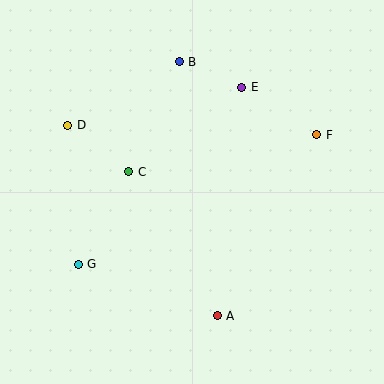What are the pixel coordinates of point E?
Point E is at (242, 87).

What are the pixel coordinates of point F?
Point F is at (317, 135).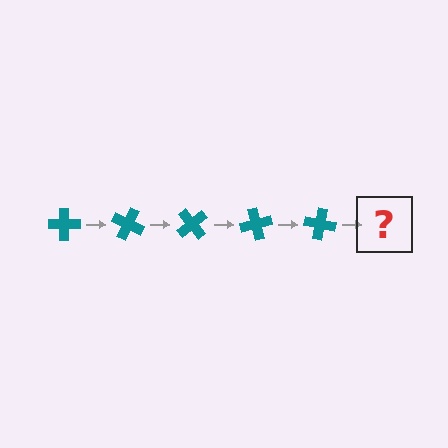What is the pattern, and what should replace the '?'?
The pattern is that the cross rotates 25 degrees each step. The '?' should be a teal cross rotated 125 degrees.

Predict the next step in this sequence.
The next step is a teal cross rotated 125 degrees.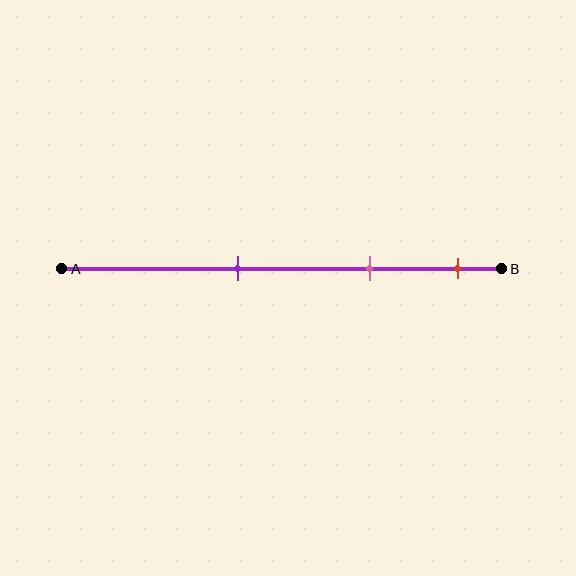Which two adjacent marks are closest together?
The pink and red marks are the closest adjacent pair.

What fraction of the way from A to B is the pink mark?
The pink mark is approximately 70% (0.7) of the way from A to B.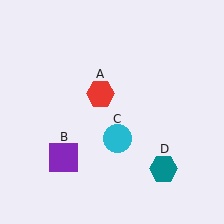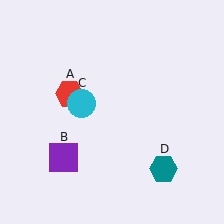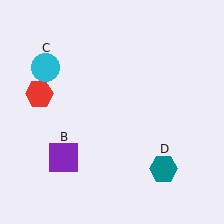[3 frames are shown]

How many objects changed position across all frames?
2 objects changed position: red hexagon (object A), cyan circle (object C).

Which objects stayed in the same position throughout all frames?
Purple square (object B) and teal hexagon (object D) remained stationary.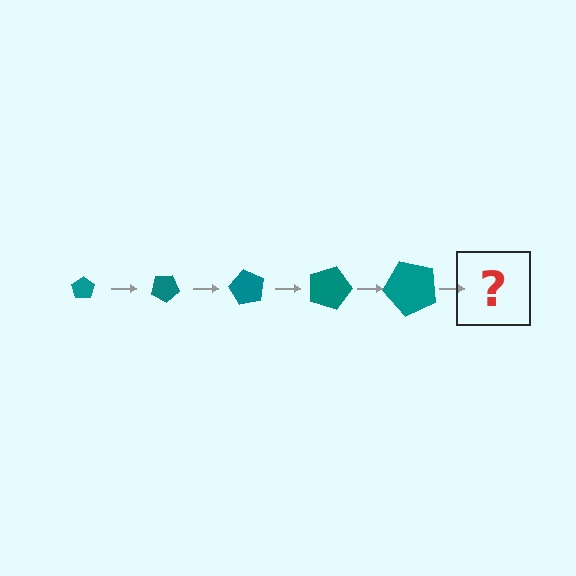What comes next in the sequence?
The next element should be a pentagon, larger than the previous one and rotated 150 degrees from the start.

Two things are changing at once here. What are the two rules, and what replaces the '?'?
The two rules are that the pentagon grows larger each step and it rotates 30 degrees each step. The '?' should be a pentagon, larger than the previous one and rotated 150 degrees from the start.